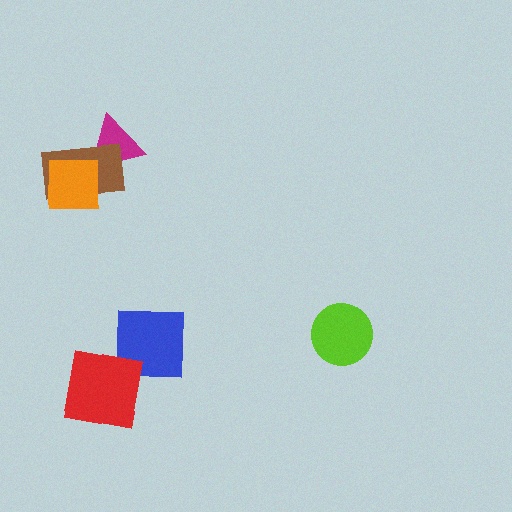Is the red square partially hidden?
No, no other shape covers it.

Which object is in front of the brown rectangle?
The orange square is in front of the brown rectangle.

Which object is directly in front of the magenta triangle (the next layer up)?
The brown rectangle is directly in front of the magenta triangle.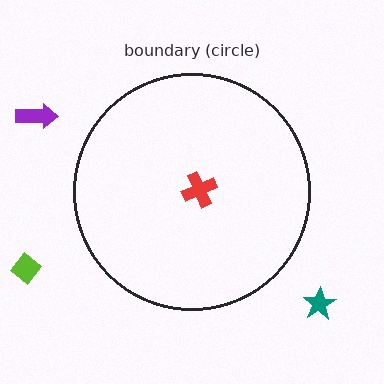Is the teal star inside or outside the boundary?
Outside.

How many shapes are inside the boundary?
1 inside, 3 outside.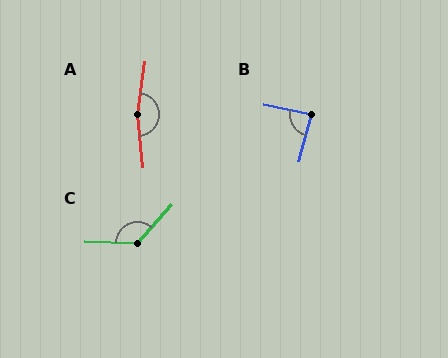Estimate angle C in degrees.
Approximately 128 degrees.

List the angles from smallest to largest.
B (86°), C (128°), A (166°).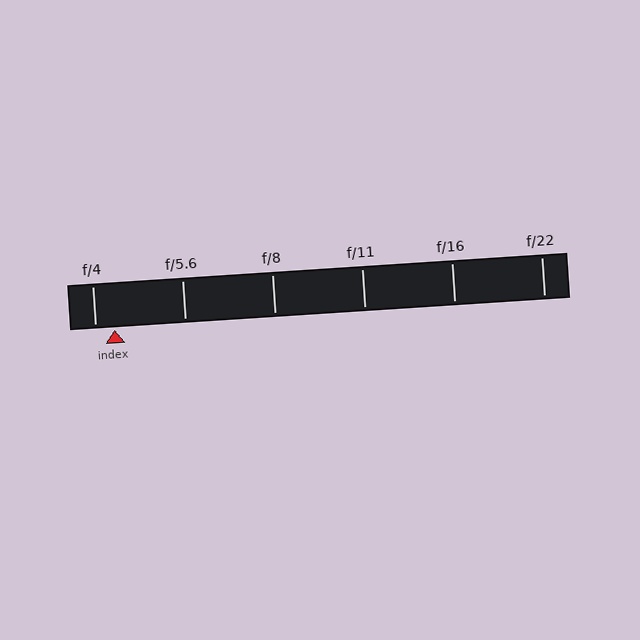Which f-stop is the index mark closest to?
The index mark is closest to f/4.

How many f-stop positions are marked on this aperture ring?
There are 6 f-stop positions marked.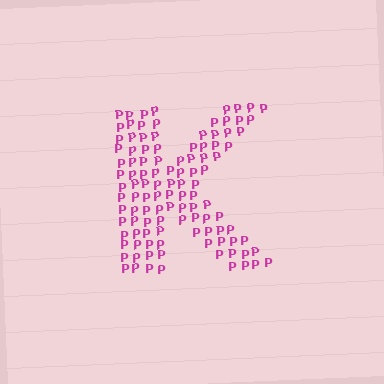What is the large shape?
The large shape is the letter K.